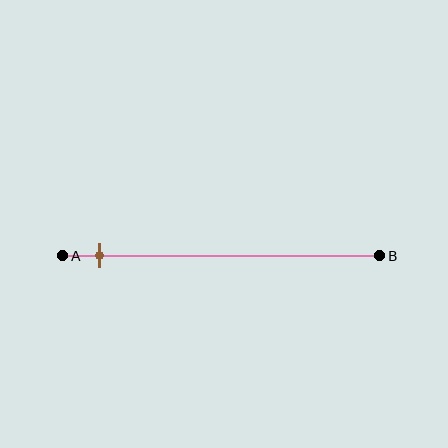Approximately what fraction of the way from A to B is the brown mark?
The brown mark is approximately 10% of the way from A to B.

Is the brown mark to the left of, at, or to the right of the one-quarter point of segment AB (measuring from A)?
The brown mark is to the left of the one-quarter point of segment AB.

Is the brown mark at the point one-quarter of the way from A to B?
No, the mark is at about 10% from A, not at the 25% one-quarter point.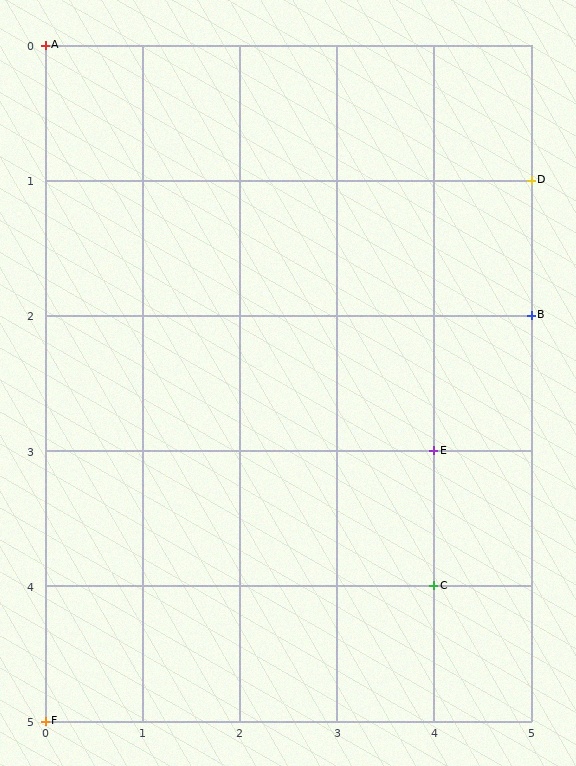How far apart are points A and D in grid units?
Points A and D are 5 columns and 1 row apart (about 5.1 grid units diagonally).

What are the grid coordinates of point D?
Point D is at grid coordinates (5, 1).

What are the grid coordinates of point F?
Point F is at grid coordinates (0, 5).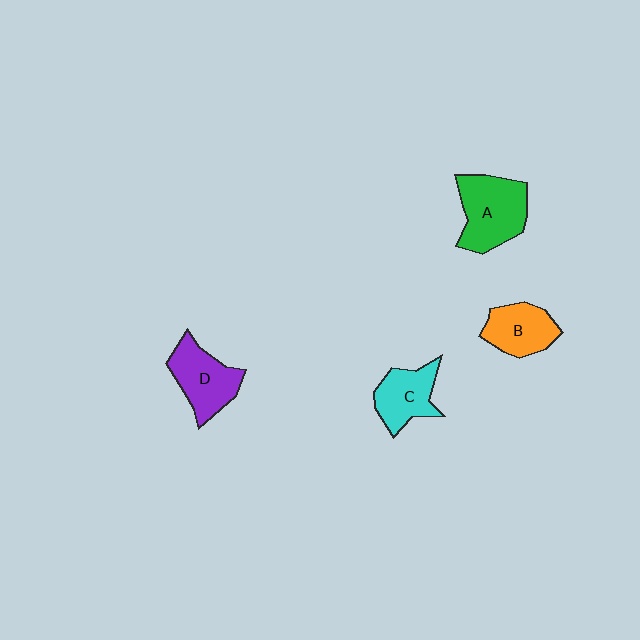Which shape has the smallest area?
Shape B (orange).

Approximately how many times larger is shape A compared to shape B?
Approximately 1.4 times.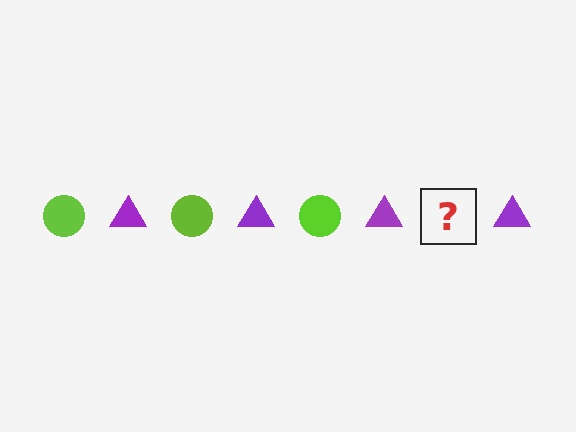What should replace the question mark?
The question mark should be replaced with a lime circle.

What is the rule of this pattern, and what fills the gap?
The rule is that the pattern alternates between lime circle and purple triangle. The gap should be filled with a lime circle.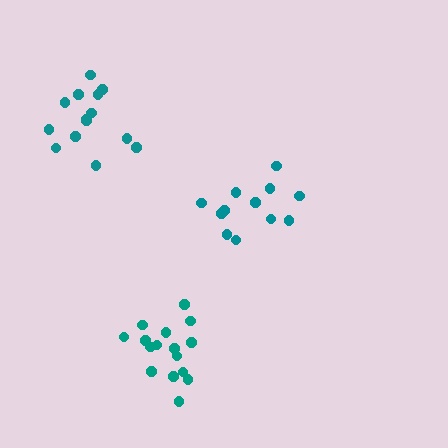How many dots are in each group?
Group 1: 12 dots, Group 2: 14 dots, Group 3: 16 dots (42 total).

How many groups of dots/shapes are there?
There are 3 groups.